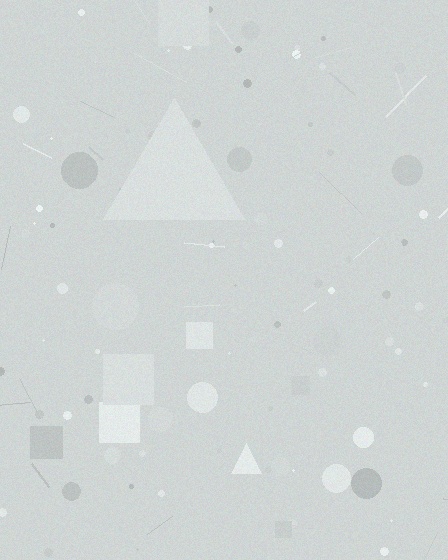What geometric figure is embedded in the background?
A triangle is embedded in the background.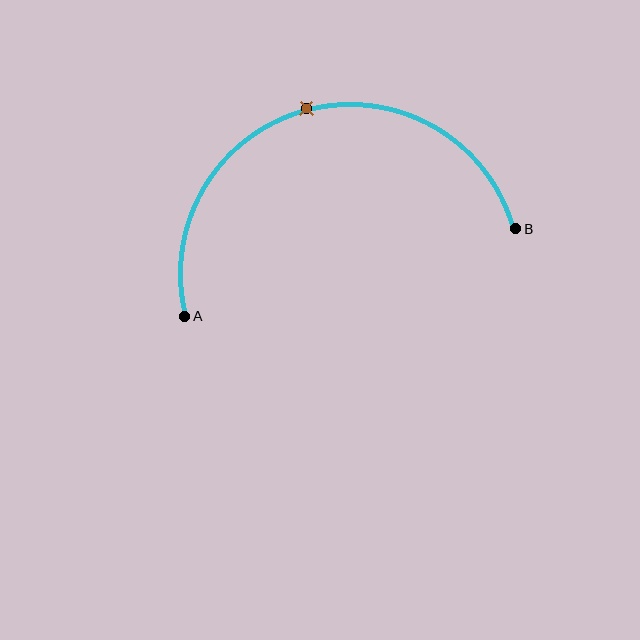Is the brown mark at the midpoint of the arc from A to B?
Yes. The brown mark lies on the arc at equal arc-length from both A and B — it is the arc midpoint.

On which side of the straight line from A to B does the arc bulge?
The arc bulges above the straight line connecting A and B.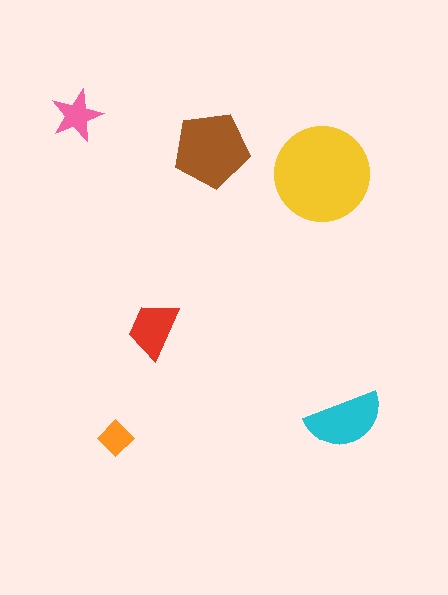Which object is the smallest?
The orange diamond.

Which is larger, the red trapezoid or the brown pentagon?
The brown pentagon.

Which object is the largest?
The yellow circle.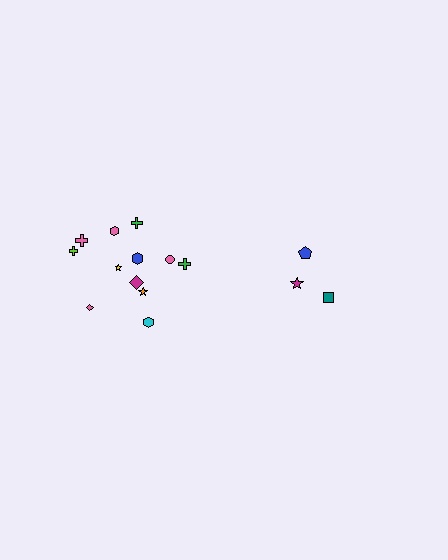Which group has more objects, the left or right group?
The left group.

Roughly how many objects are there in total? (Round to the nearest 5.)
Roughly 15 objects in total.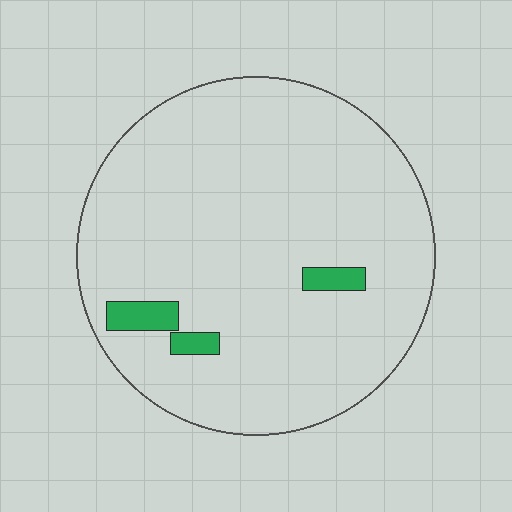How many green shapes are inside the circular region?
3.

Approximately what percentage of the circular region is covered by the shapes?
Approximately 5%.